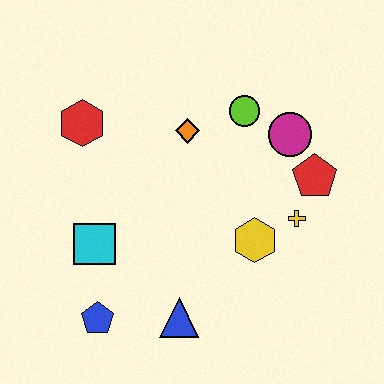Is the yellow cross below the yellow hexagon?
No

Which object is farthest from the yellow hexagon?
The red hexagon is farthest from the yellow hexagon.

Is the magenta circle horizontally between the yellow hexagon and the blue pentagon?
No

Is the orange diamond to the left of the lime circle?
Yes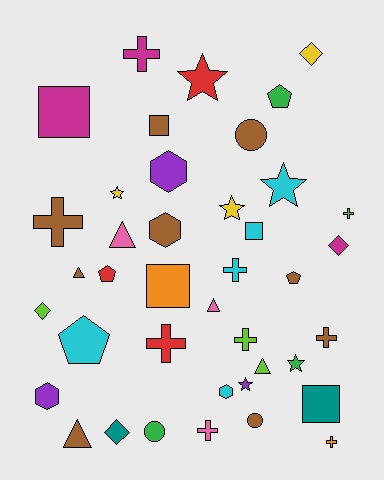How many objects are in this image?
There are 40 objects.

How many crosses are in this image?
There are 9 crosses.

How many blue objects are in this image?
There are no blue objects.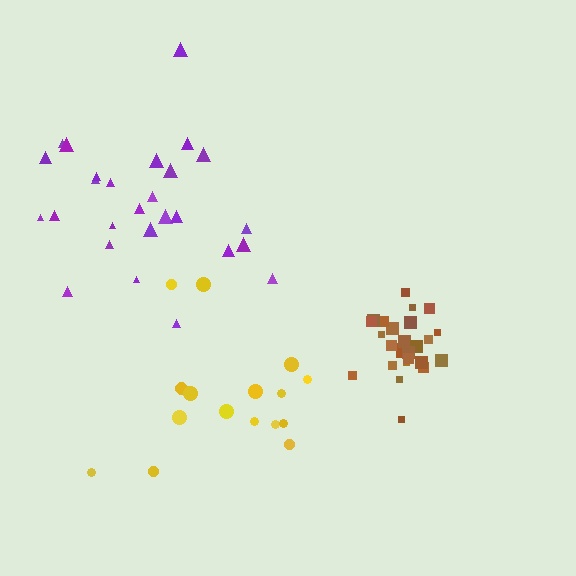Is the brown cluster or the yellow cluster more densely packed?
Brown.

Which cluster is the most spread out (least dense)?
Yellow.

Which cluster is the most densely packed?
Brown.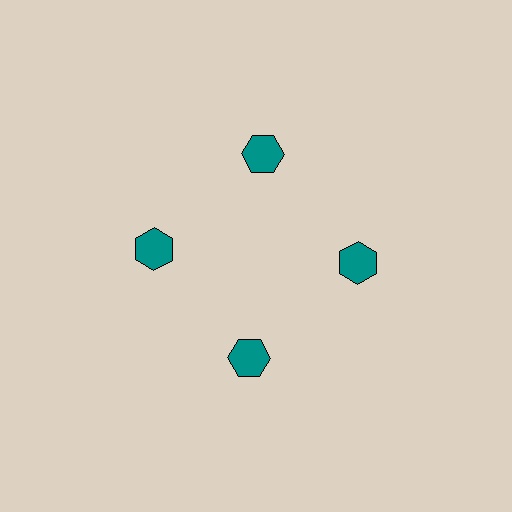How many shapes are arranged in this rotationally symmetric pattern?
There are 4 shapes, arranged in 4 groups of 1.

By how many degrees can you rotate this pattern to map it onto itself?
The pattern maps onto itself every 90 degrees of rotation.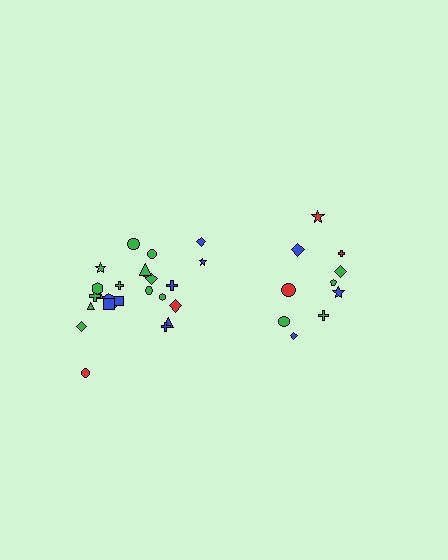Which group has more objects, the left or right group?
The left group.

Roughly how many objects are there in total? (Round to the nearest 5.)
Roughly 35 objects in total.